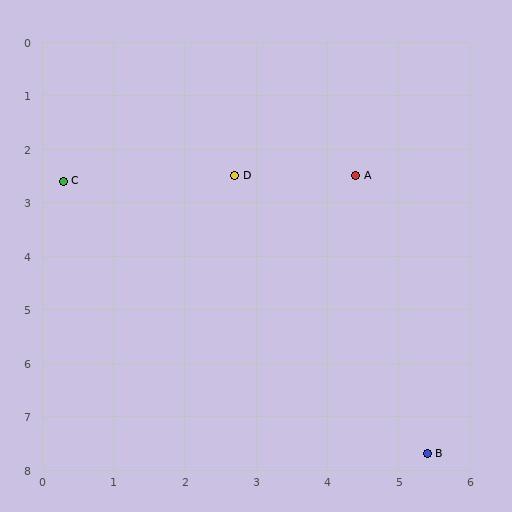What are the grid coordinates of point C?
Point C is at approximately (0.3, 2.6).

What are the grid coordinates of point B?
Point B is at approximately (5.4, 7.7).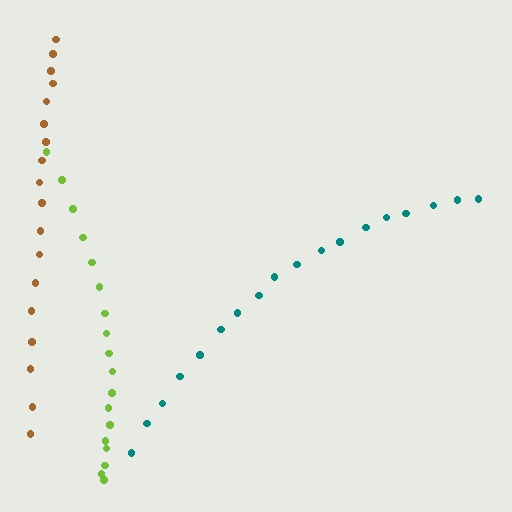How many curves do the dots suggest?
There are 3 distinct paths.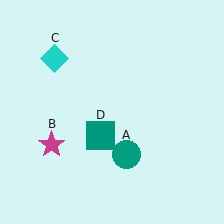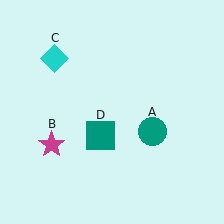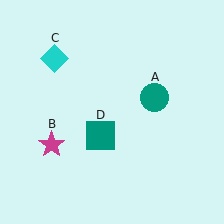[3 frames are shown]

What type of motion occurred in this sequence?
The teal circle (object A) rotated counterclockwise around the center of the scene.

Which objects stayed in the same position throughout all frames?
Magenta star (object B) and cyan diamond (object C) and teal square (object D) remained stationary.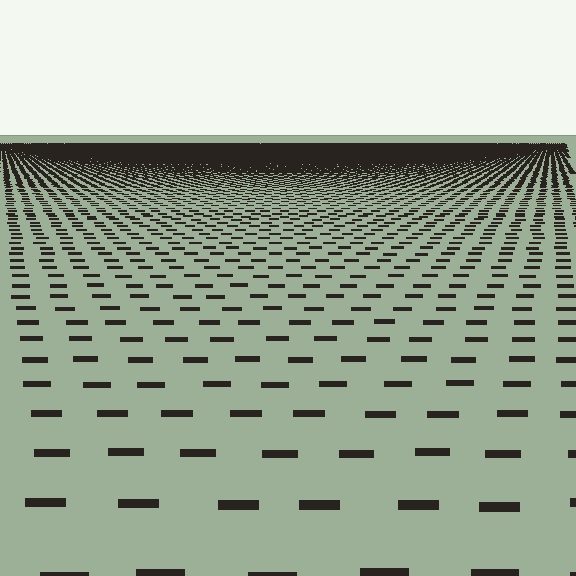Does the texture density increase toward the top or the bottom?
Density increases toward the top.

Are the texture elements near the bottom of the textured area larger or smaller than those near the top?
Larger. Near the bottom, elements are closer to the viewer and appear at a bigger on-screen size.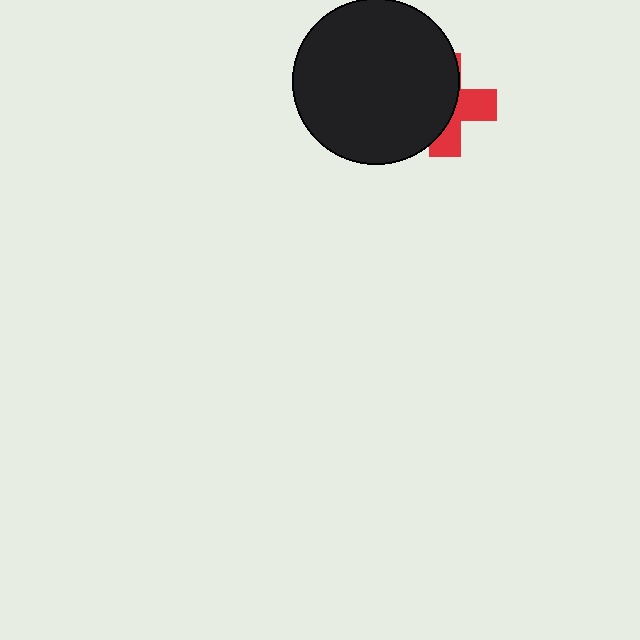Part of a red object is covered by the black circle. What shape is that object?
It is a cross.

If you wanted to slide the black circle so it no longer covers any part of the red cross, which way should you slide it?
Slide it left — that is the most direct way to separate the two shapes.